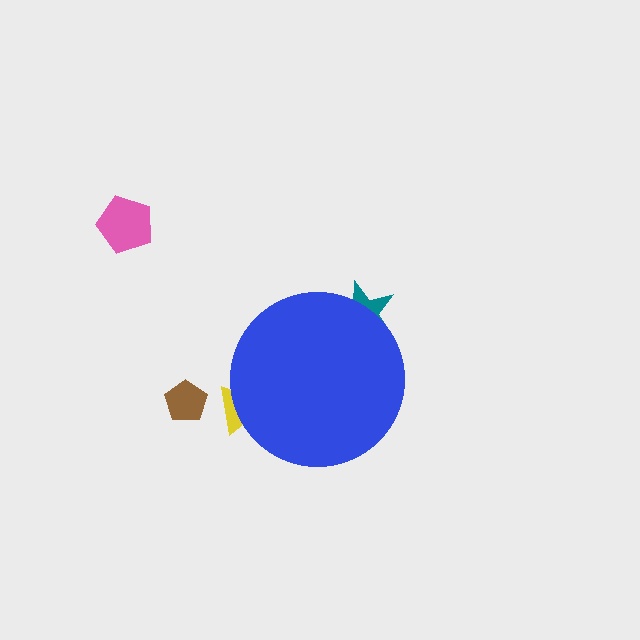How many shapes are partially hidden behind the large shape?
2 shapes are partially hidden.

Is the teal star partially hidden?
Yes, the teal star is partially hidden behind the blue circle.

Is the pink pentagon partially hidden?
No, the pink pentagon is fully visible.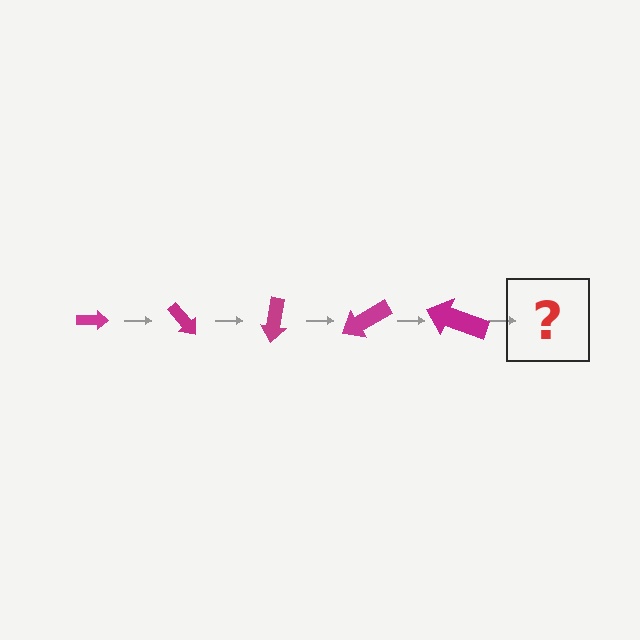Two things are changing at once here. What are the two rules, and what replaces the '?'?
The two rules are that the arrow grows larger each step and it rotates 50 degrees each step. The '?' should be an arrow, larger than the previous one and rotated 250 degrees from the start.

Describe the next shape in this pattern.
It should be an arrow, larger than the previous one and rotated 250 degrees from the start.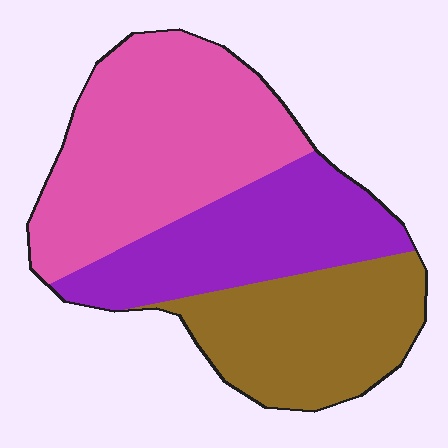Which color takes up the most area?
Pink, at roughly 45%.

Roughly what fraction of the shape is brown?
Brown takes up about one quarter (1/4) of the shape.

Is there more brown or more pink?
Pink.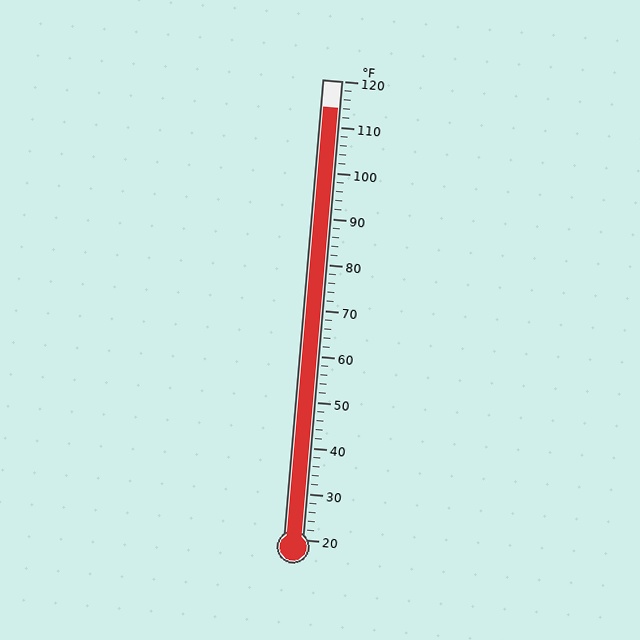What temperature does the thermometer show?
The thermometer shows approximately 114°F.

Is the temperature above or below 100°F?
The temperature is above 100°F.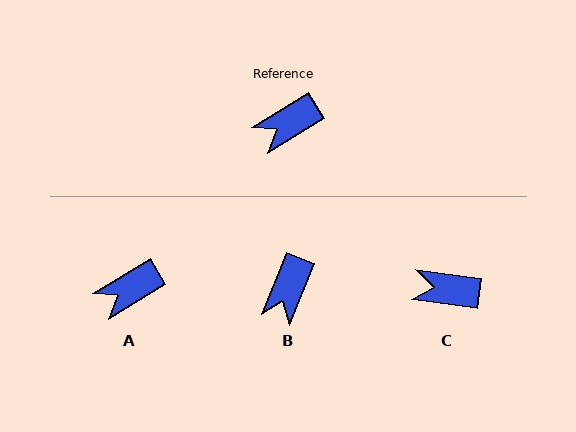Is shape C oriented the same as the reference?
No, it is off by about 39 degrees.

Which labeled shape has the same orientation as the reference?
A.